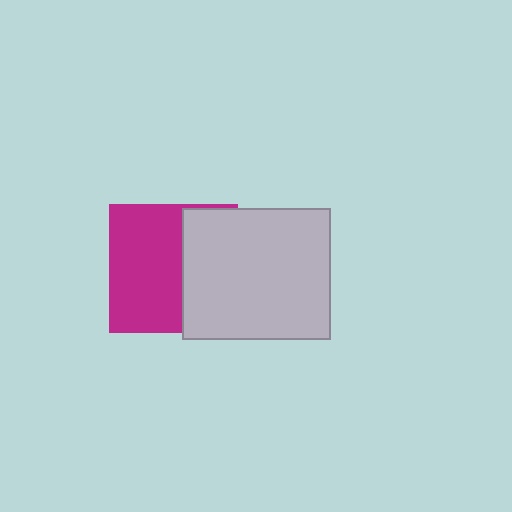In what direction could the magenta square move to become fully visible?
The magenta square could move left. That would shift it out from behind the light gray rectangle entirely.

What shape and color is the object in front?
The object in front is a light gray rectangle.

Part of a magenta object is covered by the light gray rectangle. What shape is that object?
It is a square.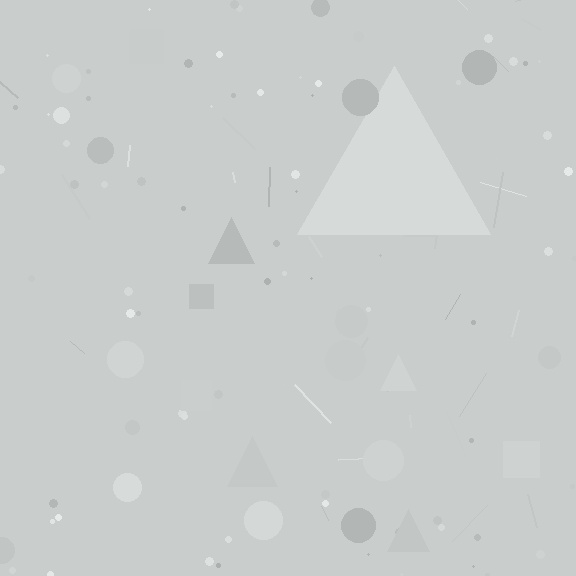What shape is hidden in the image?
A triangle is hidden in the image.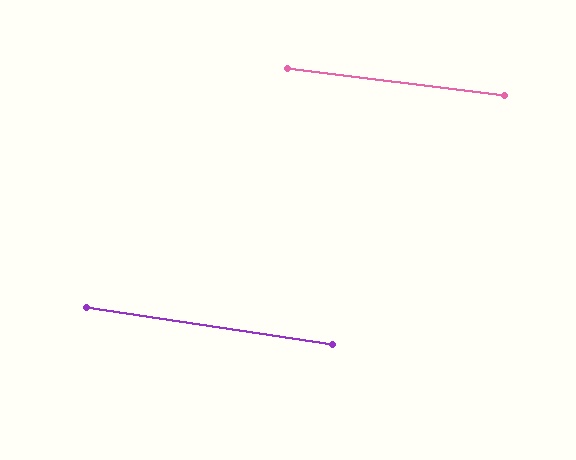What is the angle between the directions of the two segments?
Approximately 1 degree.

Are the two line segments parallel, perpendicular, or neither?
Parallel — their directions differ by only 1.3°.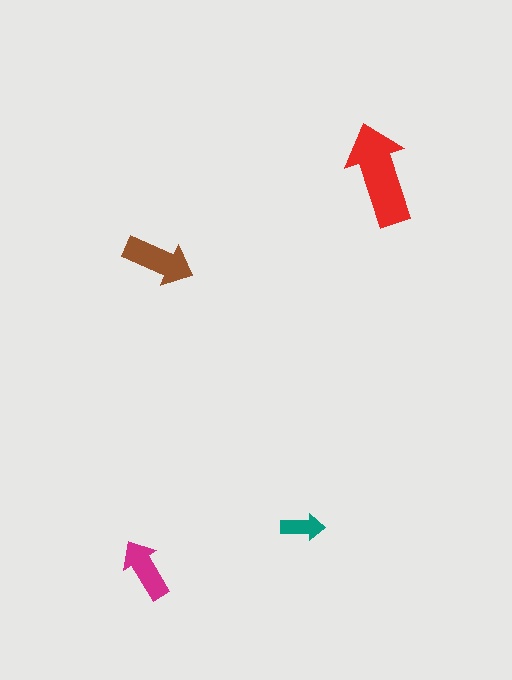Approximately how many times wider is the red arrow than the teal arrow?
About 2.5 times wider.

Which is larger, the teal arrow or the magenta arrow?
The magenta one.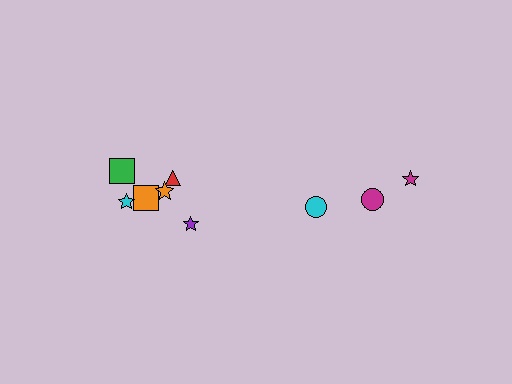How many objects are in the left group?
There are 6 objects.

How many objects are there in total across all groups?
There are 9 objects.